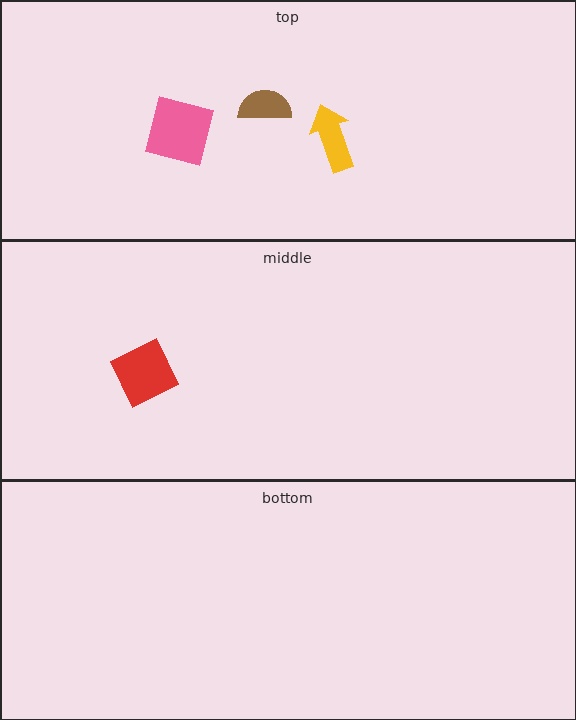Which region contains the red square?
The middle region.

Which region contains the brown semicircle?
The top region.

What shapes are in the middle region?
The red square.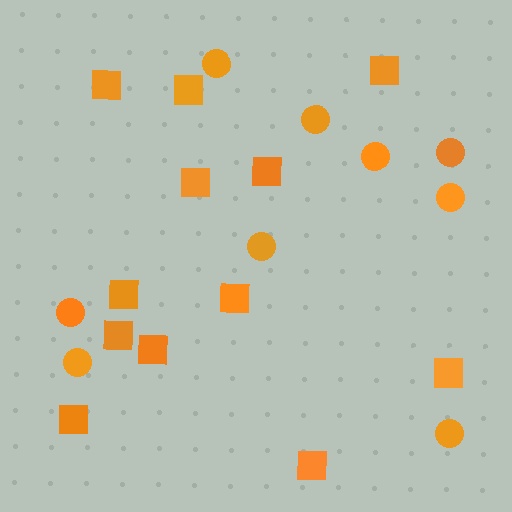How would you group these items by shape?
There are 2 groups: one group of squares (12) and one group of circles (9).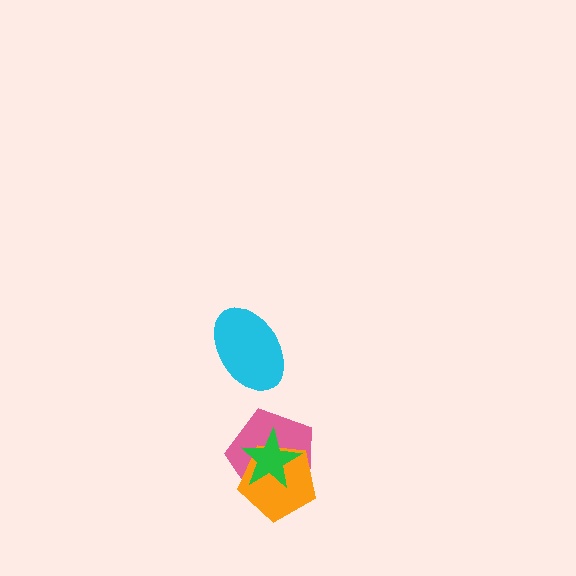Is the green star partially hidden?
No, no other shape covers it.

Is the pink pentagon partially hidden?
Yes, it is partially covered by another shape.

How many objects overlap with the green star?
2 objects overlap with the green star.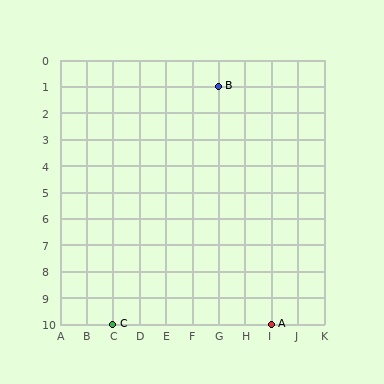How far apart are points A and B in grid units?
Points A and B are 2 columns and 9 rows apart (about 9.2 grid units diagonally).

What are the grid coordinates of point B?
Point B is at grid coordinates (G, 1).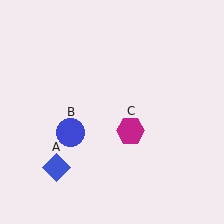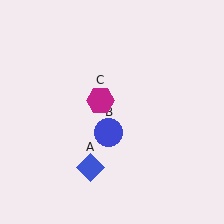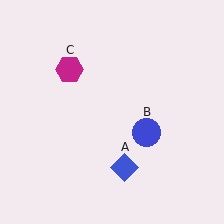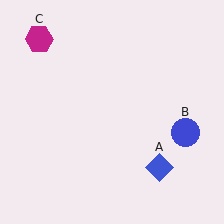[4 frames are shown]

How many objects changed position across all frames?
3 objects changed position: blue diamond (object A), blue circle (object B), magenta hexagon (object C).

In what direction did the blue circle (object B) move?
The blue circle (object B) moved right.